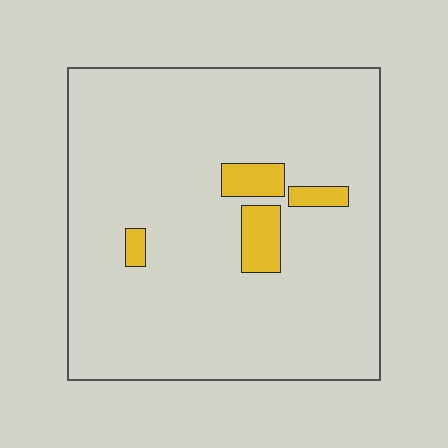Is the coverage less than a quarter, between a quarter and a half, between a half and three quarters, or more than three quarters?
Less than a quarter.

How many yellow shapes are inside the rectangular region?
4.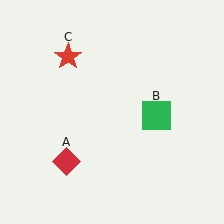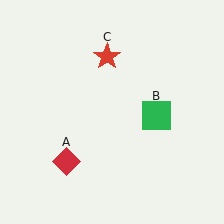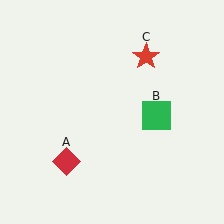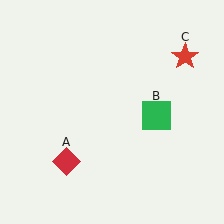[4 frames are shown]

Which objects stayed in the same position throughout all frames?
Red diamond (object A) and green square (object B) remained stationary.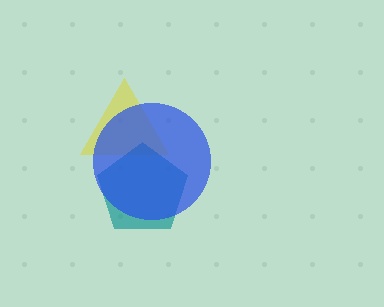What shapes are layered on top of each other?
The layered shapes are: a yellow triangle, a teal pentagon, a blue circle.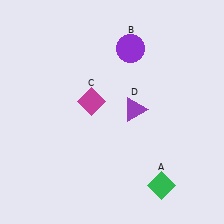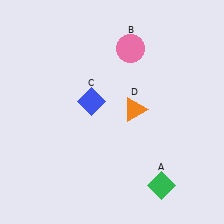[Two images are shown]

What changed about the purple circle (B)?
In Image 1, B is purple. In Image 2, it changed to pink.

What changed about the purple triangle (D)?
In Image 1, D is purple. In Image 2, it changed to orange.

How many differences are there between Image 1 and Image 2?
There are 3 differences between the two images.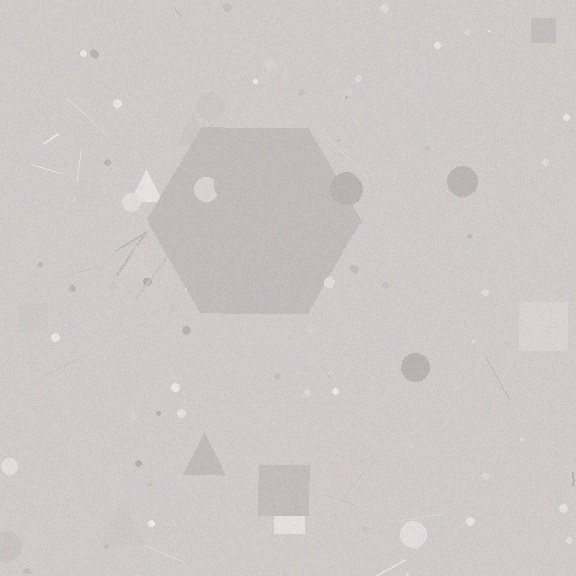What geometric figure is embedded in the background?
A hexagon is embedded in the background.